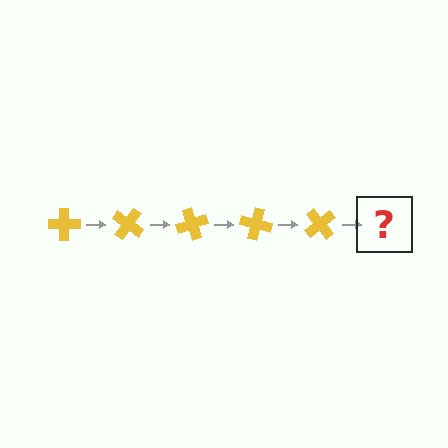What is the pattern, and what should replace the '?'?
The pattern is that the cross rotates 35 degrees each step. The '?' should be a yellow cross rotated 175 degrees.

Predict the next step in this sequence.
The next step is a yellow cross rotated 175 degrees.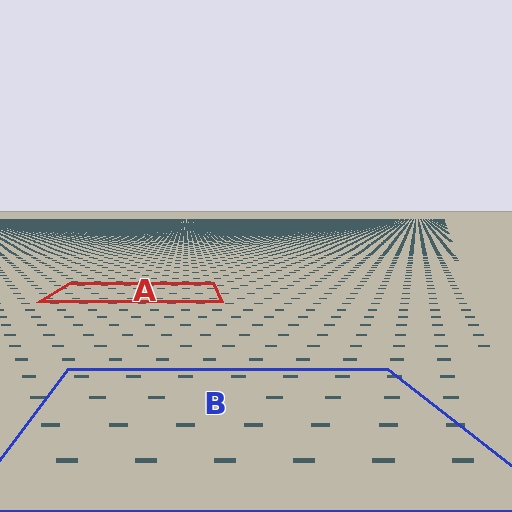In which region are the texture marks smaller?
The texture marks are smaller in region A, because it is farther away.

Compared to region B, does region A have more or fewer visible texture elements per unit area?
Region A has more texture elements per unit area — they are packed more densely because it is farther away.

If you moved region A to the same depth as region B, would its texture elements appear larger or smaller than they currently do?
They would appear larger. At a closer depth, the same texture elements are projected at a bigger on-screen size.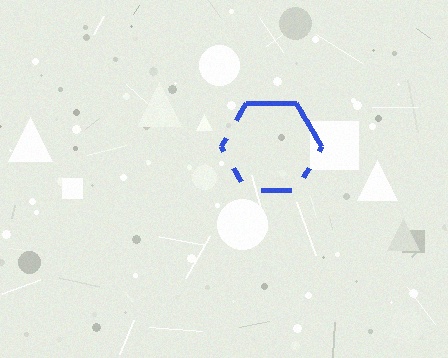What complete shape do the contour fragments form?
The contour fragments form a hexagon.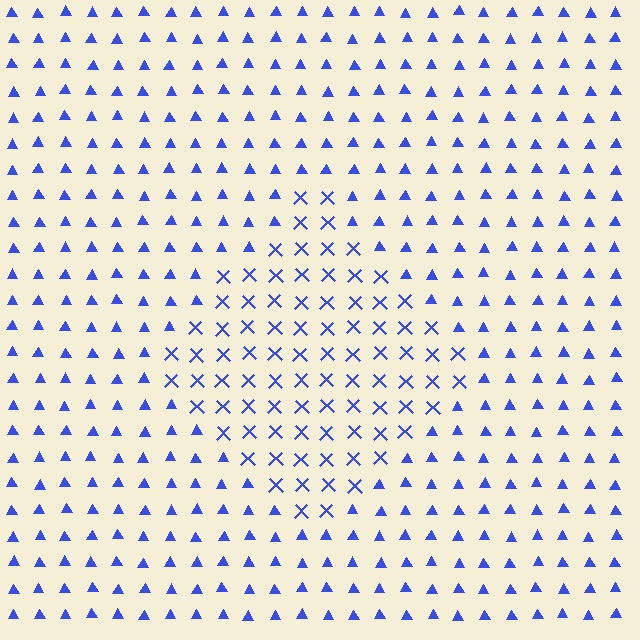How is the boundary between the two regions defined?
The boundary is defined by a change in element shape: X marks inside vs. triangles outside. All elements share the same color and spacing.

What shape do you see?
I see a diamond.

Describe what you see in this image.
The image is filled with small blue elements arranged in a uniform grid. A diamond-shaped region contains X marks, while the surrounding area contains triangles. The boundary is defined purely by the change in element shape.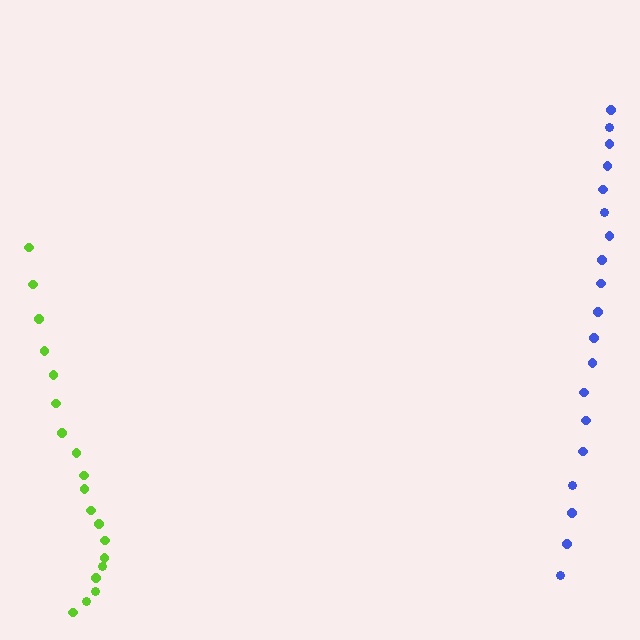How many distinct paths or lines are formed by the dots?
There are 2 distinct paths.